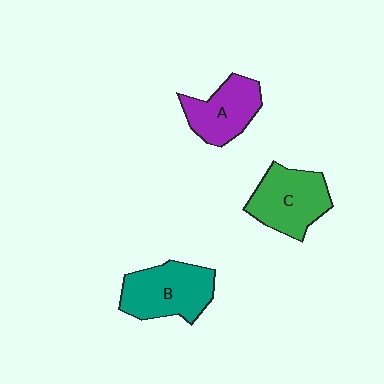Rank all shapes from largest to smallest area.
From largest to smallest: B (teal), C (green), A (purple).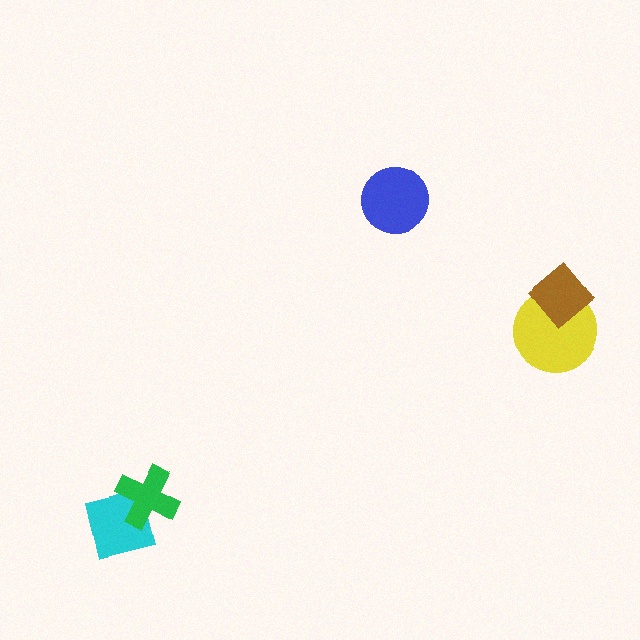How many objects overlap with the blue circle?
0 objects overlap with the blue circle.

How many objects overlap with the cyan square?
1 object overlaps with the cyan square.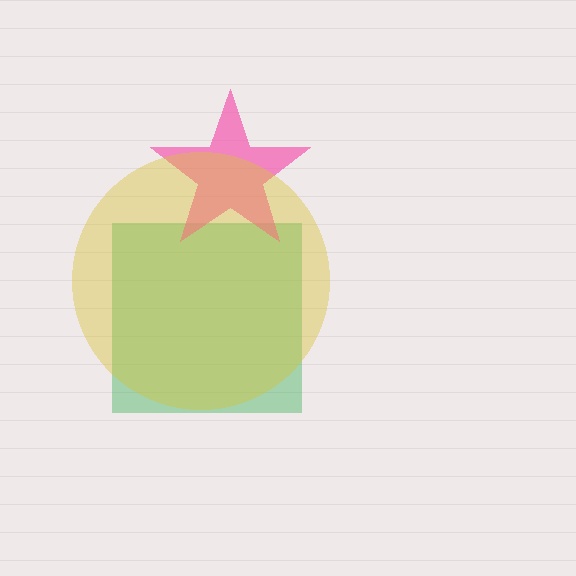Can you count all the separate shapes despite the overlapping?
Yes, there are 3 separate shapes.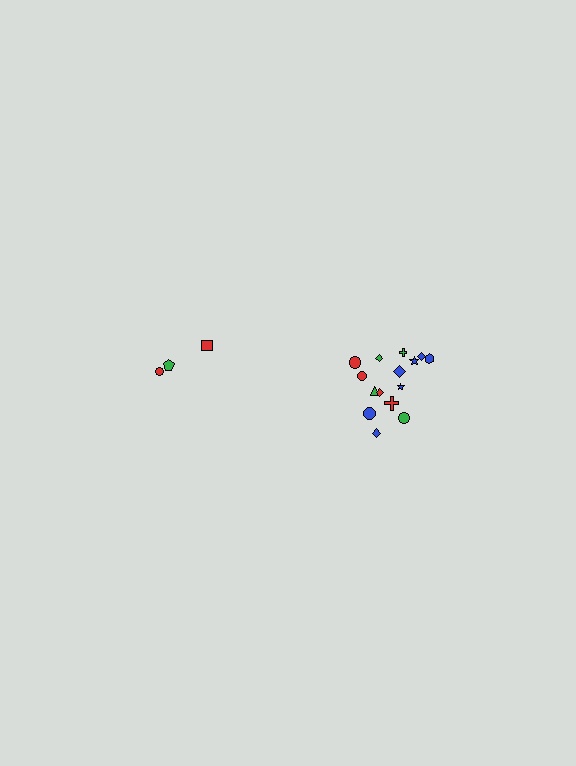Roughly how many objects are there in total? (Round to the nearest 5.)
Roughly 20 objects in total.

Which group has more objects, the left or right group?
The right group.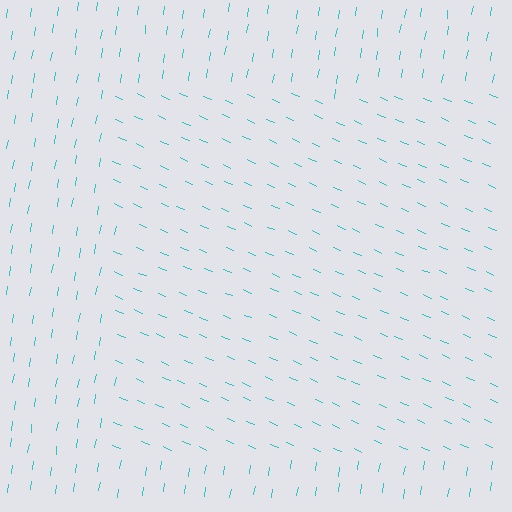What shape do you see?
I see a rectangle.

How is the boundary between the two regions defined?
The boundary is defined purely by a change in line orientation (approximately 75 degrees difference). All lines are the same color and thickness.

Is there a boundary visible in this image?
Yes, there is a texture boundary formed by a change in line orientation.